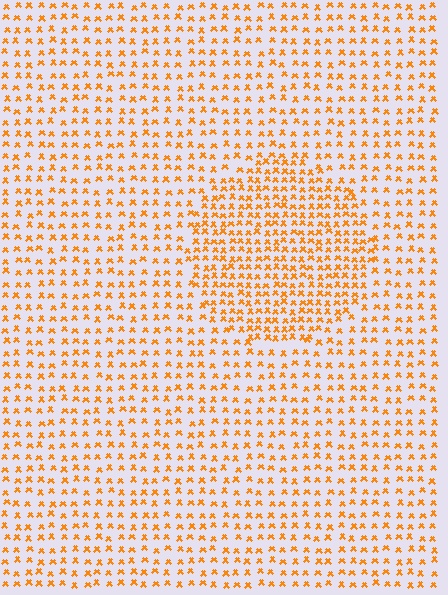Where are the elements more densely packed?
The elements are more densely packed inside the circle boundary.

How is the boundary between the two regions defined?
The boundary is defined by a change in element density (approximately 1.7x ratio). All elements are the same color, size, and shape.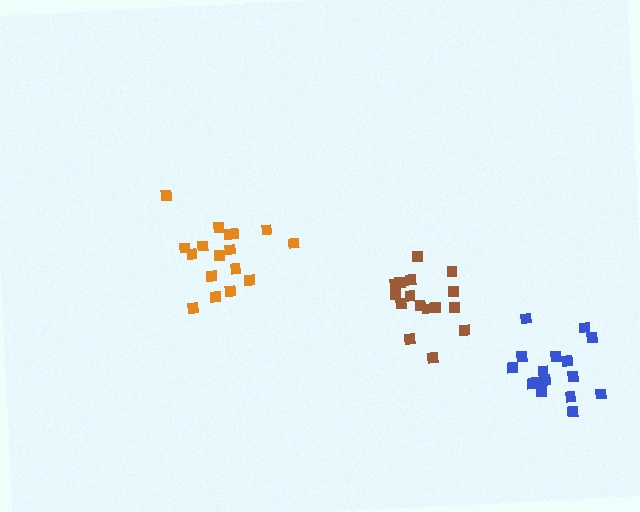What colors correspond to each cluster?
The clusters are colored: blue, orange, brown.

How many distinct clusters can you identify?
There are 3 distinct clusters.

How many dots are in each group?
Group 1: 16 dots, Group 2: 17 dots, Group 3: 16 dots (49 total).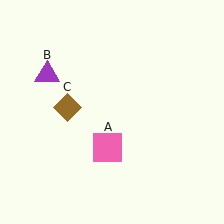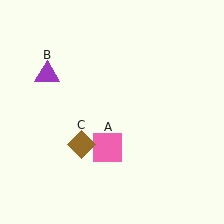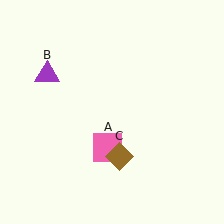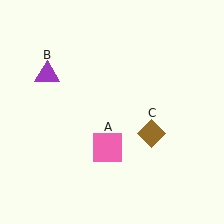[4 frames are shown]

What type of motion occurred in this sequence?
The brown diamond (object C) rotated counterclockwise around the center of the scene.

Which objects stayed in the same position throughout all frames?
Pink square (object A) and purple triangle (object B) remained stationary.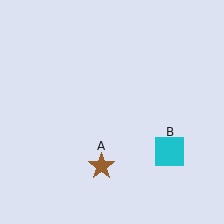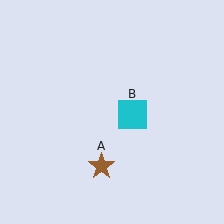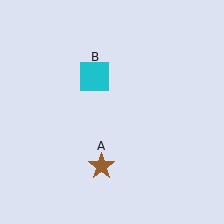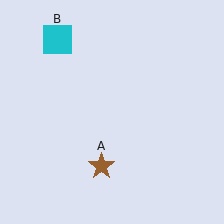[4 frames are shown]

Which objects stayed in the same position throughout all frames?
Brown star (object A) remained stationary.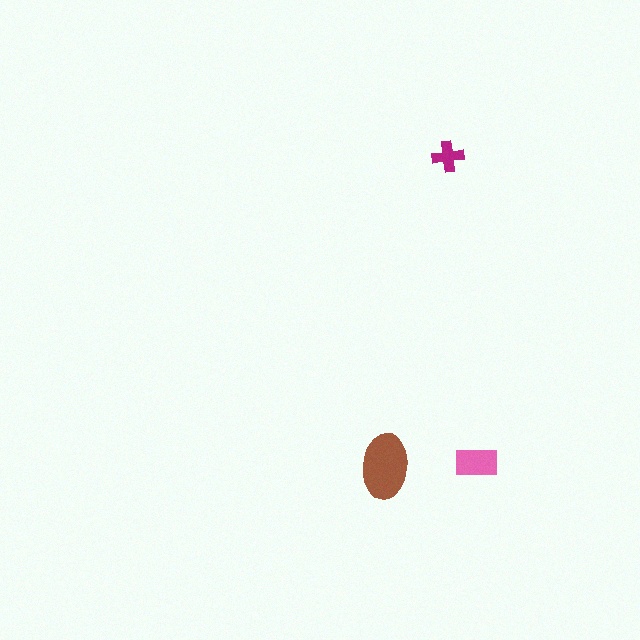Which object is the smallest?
The magenta cross.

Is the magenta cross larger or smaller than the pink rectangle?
Smaller.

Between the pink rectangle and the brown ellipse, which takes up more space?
The brown ellipse.